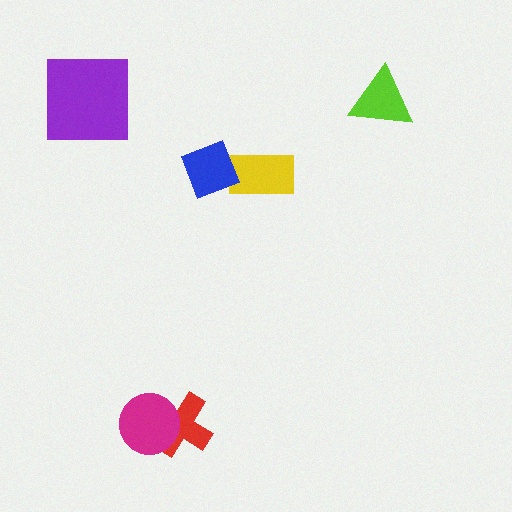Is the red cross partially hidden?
Yes, it is partially covered by another shape.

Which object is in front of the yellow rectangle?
The blue diamond is in front of the yellow rectangle.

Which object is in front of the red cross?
The magenta circle is in front of the red cross.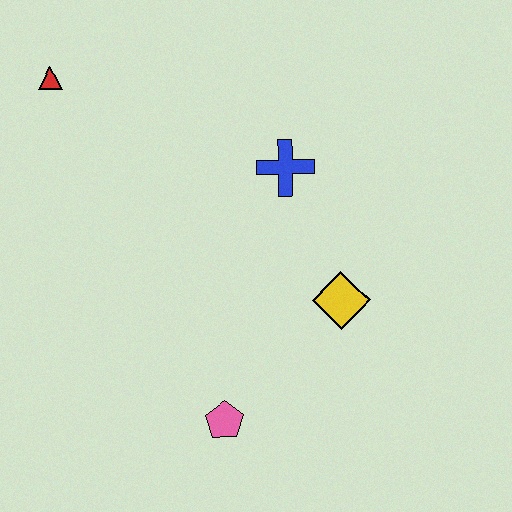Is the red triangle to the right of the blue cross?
No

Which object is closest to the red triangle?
The blue cross is closest to the red triangle.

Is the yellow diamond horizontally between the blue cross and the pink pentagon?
No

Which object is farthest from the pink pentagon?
The red triangle is farthest from the pink pentagon.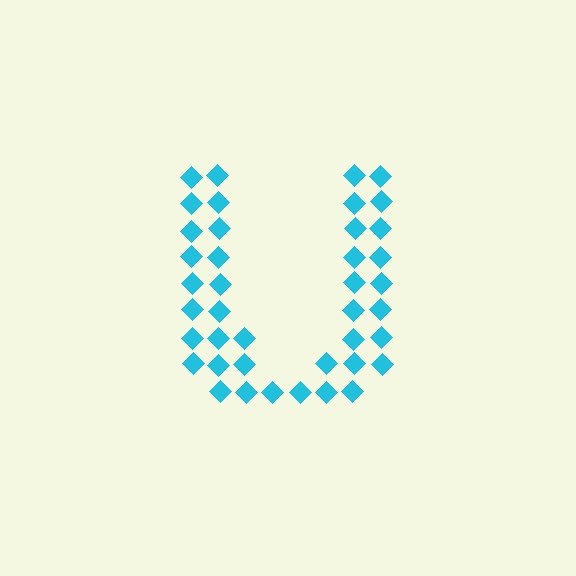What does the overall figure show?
The overall figure shows the letter U.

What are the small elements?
The small elements are diamonds.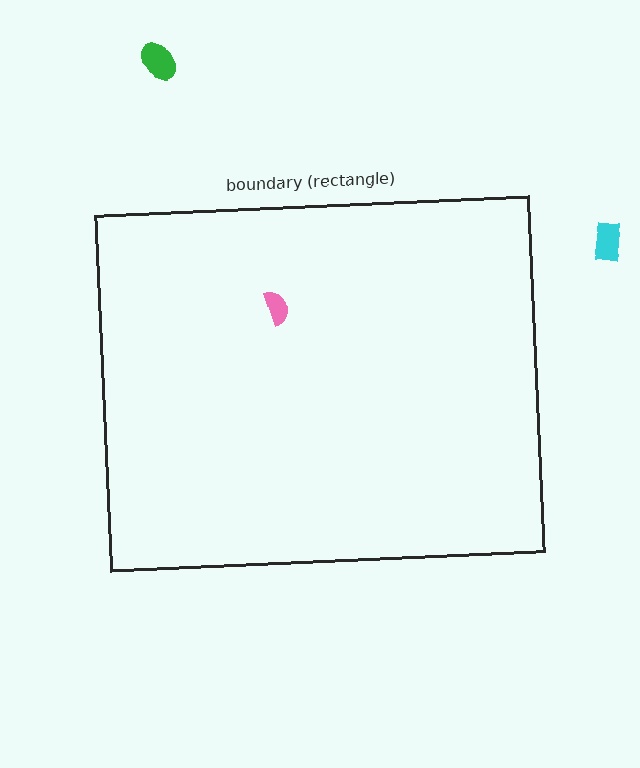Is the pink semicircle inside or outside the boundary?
Inside.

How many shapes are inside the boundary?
1 inside, 2 outside.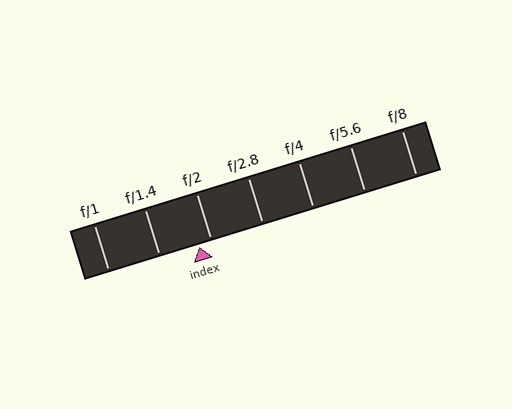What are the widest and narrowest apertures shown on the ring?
The widest aperture shown is f/1 and the narrowest is f/8.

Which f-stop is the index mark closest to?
The index mark is closest to f/2.